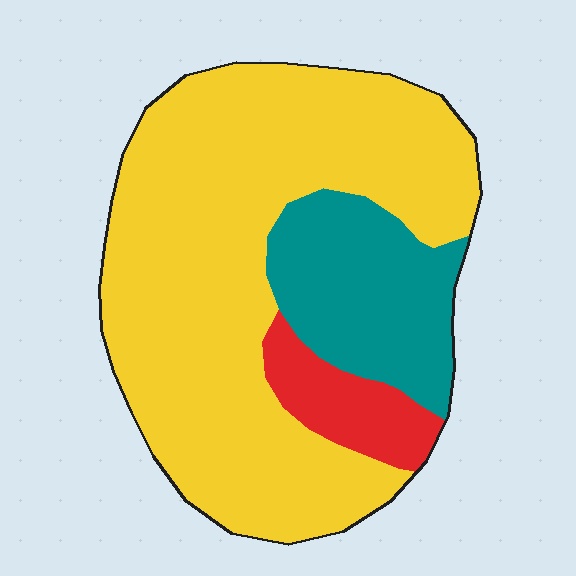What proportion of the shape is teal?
Teal covers around 20% of the shape.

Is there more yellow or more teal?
Yellow.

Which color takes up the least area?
Red, at roughly 10%.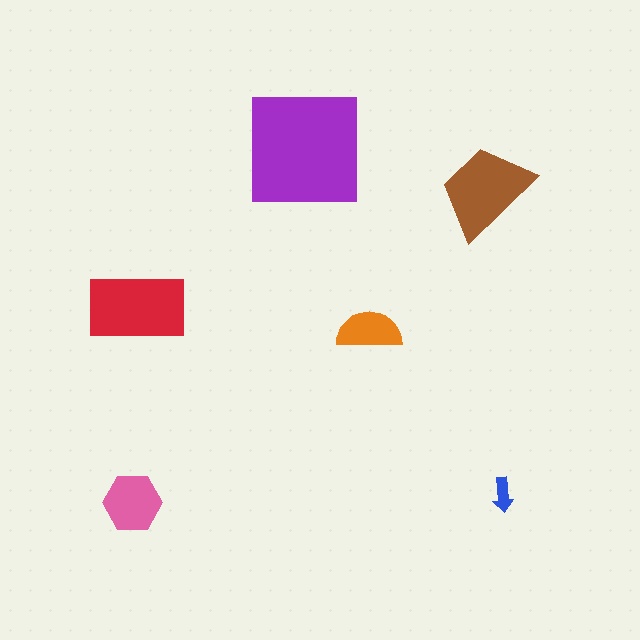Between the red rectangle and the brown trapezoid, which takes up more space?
The red rectangle.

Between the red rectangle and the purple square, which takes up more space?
The purple square.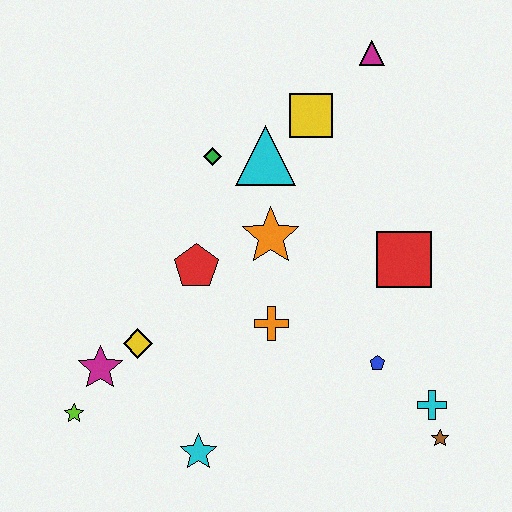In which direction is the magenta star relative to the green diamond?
The magenta star is below the green diamond.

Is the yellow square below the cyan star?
No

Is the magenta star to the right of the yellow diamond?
No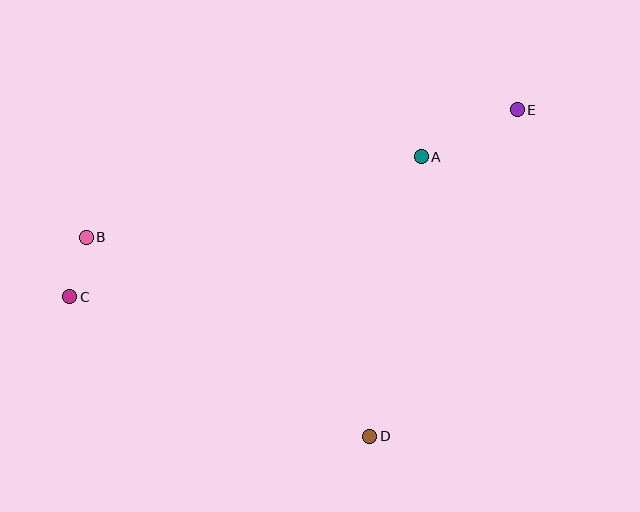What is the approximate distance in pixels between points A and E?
The distance between A and E is approximately 107 pixels.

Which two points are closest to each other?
Points B and C are closest to each other.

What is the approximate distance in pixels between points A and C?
The distance between A and C is approximately 378 pixels.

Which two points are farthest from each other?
Points C and E are farthest from each other.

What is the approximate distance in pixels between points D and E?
The distance between D and E is approximately 358 pixels.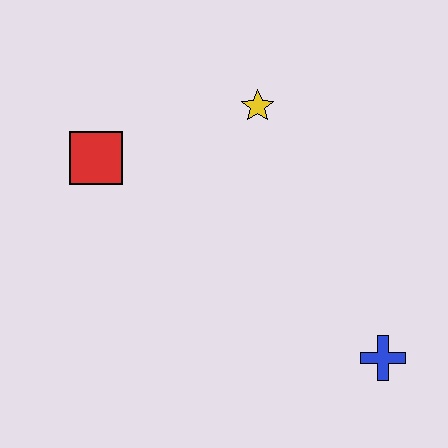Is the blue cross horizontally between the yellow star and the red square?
No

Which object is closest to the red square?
The yellow star is closest to the red square.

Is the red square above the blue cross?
Yes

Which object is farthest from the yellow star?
The blue cross is farthest from the yellow star.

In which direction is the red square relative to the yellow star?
The red square is to the left of the yellow star.